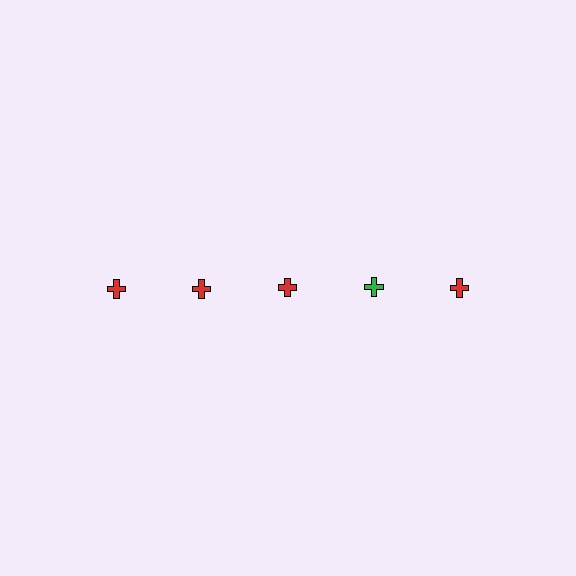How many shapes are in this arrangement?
There are 5 shapes arranged in a grid pattern.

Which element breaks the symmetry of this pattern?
The green cross in the top row, second from right column breaks the symmetry. All other shapes are red crosses.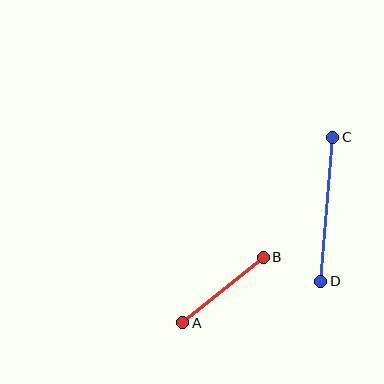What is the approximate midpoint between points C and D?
The midpoint is at approximately (327, 209) pixels.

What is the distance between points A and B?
The distance is approximately 104 pixels.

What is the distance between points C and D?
The distance is approximately 144 pixels.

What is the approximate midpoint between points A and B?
The midpoint is at approximately (223, 290) pixels.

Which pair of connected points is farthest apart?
Points C and D are farthest apart.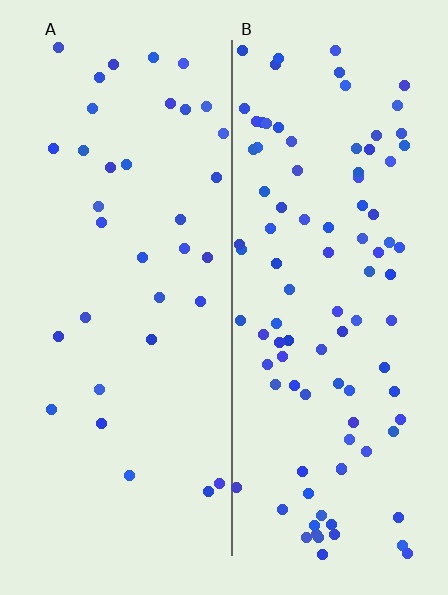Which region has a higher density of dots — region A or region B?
B (the right).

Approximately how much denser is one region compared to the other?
Approximately 2.8× — region B over region A.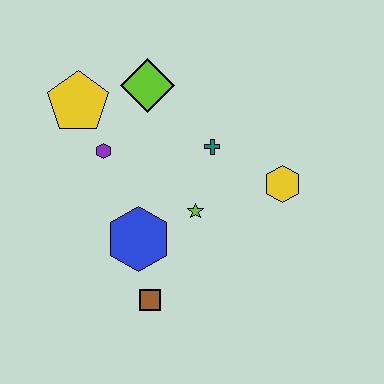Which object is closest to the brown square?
The blue hexagon is closest to the brown square.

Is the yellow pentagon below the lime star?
No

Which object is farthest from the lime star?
The yellow pentagon is farthest from the lime star.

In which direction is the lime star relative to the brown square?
The lime star is above the brown square.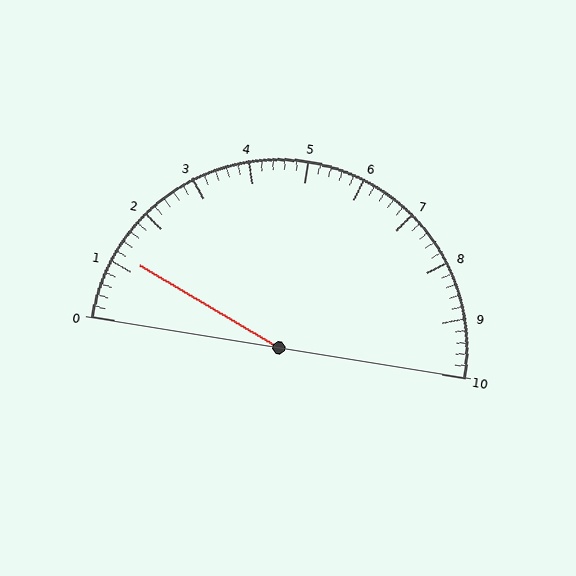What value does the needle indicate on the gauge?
The needle indicates approximately 1.2.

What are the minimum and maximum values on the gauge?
The gauge ranges from 0 to 10.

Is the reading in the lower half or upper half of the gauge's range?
The reading is in the lower half of the range (0 to 10).